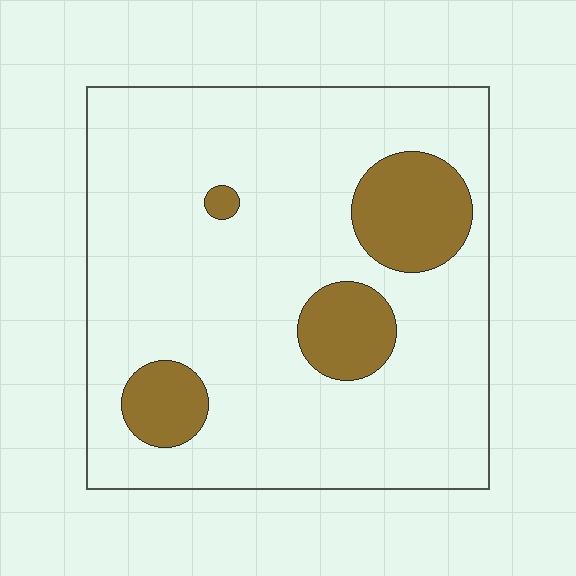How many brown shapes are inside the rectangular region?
4.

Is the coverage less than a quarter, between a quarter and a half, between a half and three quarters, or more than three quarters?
Less than a quarter.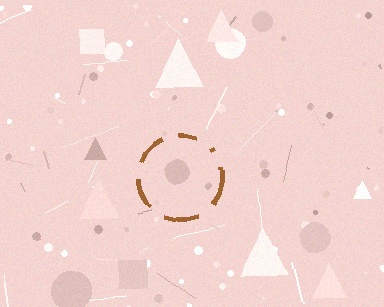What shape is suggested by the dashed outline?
The dashed outline suggests a circle.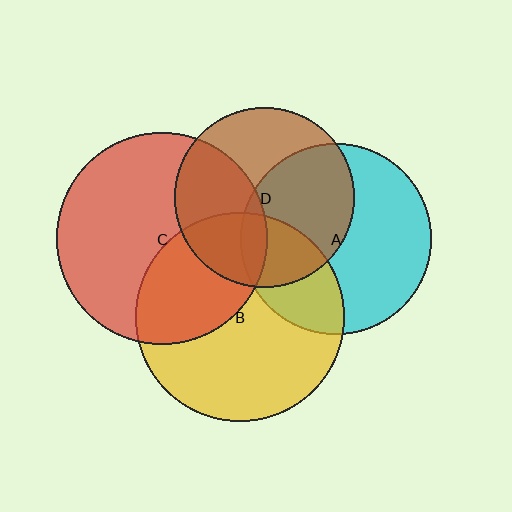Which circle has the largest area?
Circle C (red).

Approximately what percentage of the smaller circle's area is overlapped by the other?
Approximately 50%.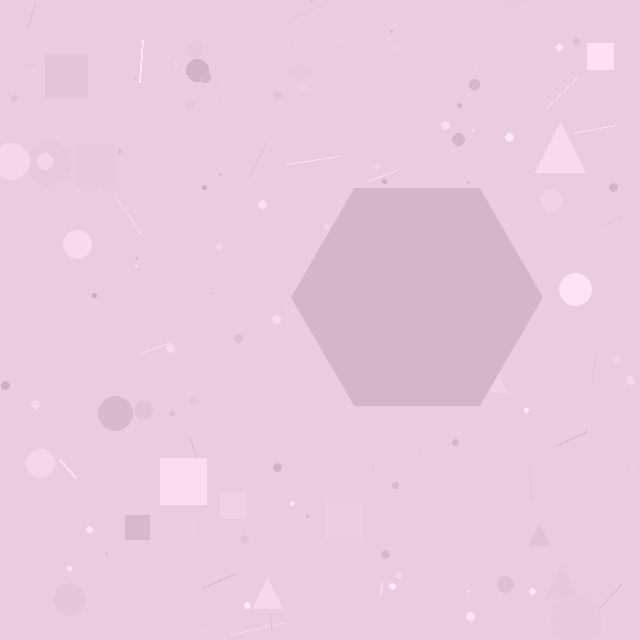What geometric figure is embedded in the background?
A hexagon is embedded in the background.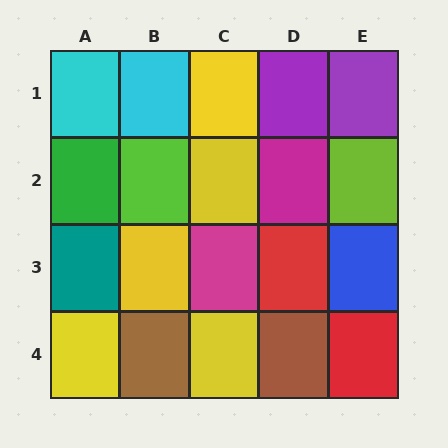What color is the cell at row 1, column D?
Purple.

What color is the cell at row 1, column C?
Yellow.